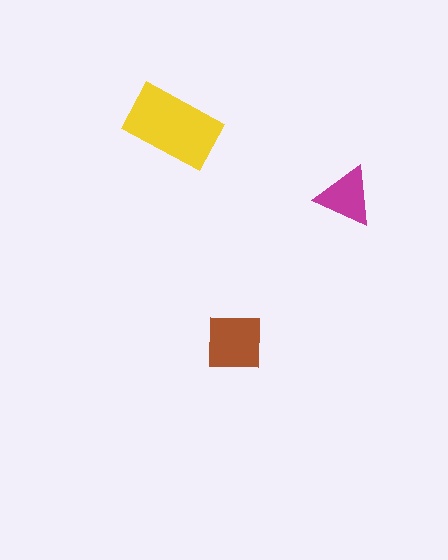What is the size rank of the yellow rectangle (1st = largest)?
1st.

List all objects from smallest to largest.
The magenta triangle, the brown square, the yellow rectangle.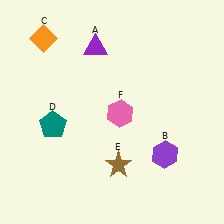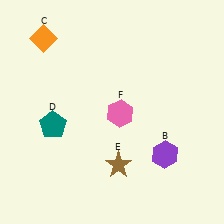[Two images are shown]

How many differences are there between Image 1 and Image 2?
There is 1 difference between the two images.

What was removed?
The purple triangle (A) was removed in Image 2.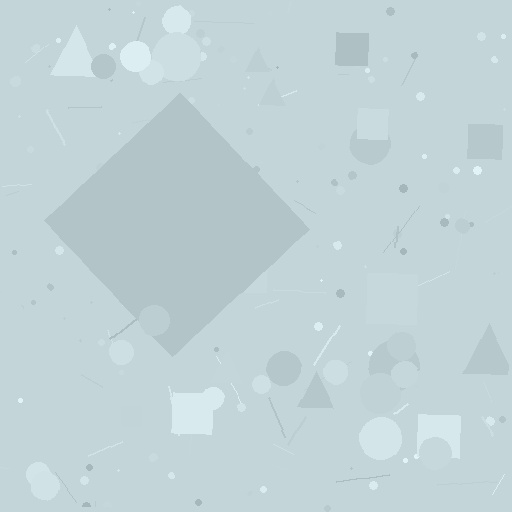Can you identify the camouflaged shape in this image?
The camouflaged shape is a diamond.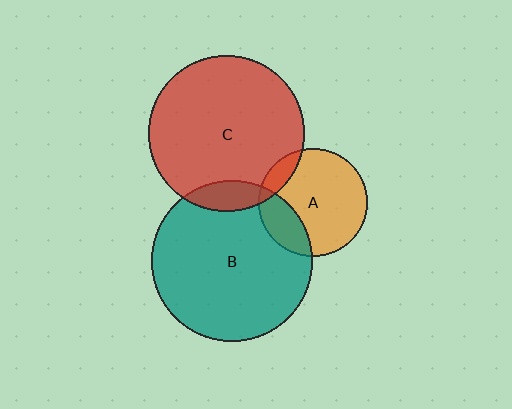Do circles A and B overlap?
Yes.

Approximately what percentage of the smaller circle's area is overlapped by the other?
Approximately 25%.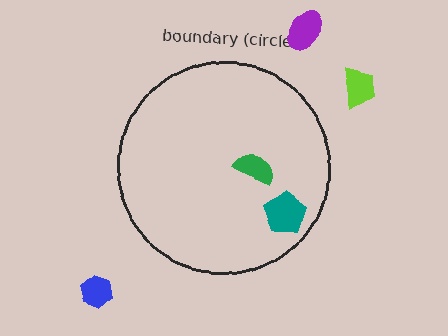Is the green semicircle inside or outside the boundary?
Inside.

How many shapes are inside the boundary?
2 inside, 3 outside.